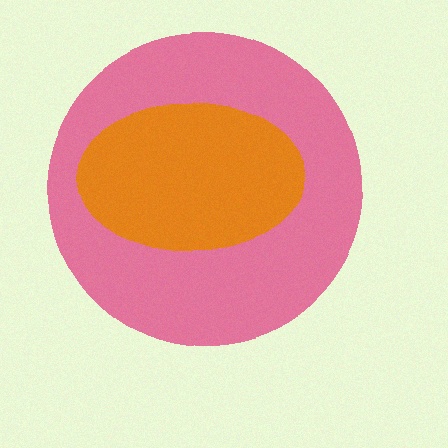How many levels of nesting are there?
2.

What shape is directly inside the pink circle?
The orange ellipse.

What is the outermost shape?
The pink circle.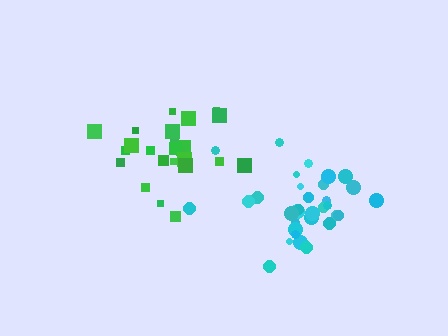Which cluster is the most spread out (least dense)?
Cyan.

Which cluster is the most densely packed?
Green.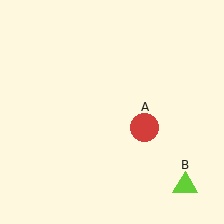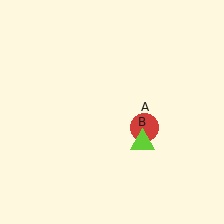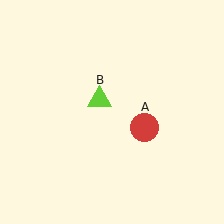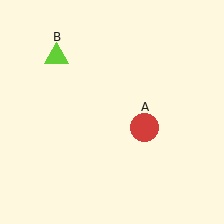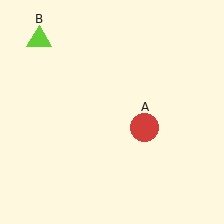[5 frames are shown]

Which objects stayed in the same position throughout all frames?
Red circle (object A) remained stationary.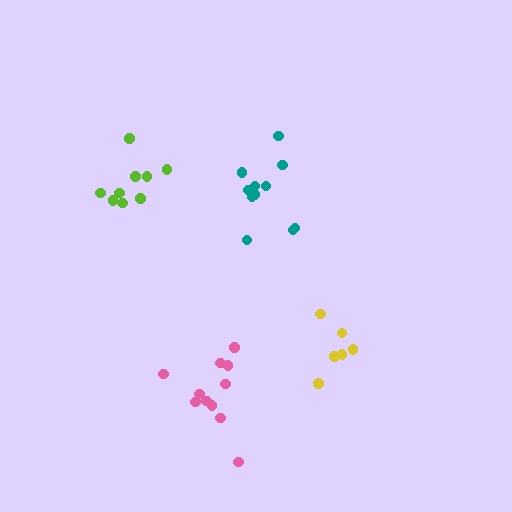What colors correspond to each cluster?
The clusters are colored: pink, lime, yellow, teal.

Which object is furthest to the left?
The lime cluster is leftmost.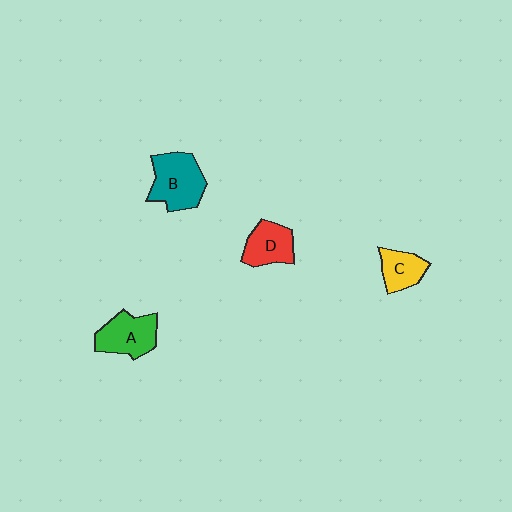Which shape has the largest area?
Shape B (teal).